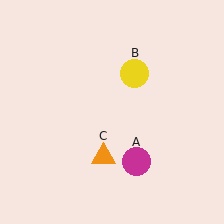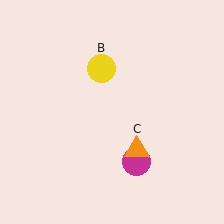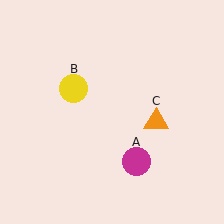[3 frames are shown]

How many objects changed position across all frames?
2 objects changed position: yellow circle (object B), orange triangle (object C).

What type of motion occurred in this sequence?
The yellow circle (object B), orange triangle (object C) rotated counterclockwise around the center of the scene.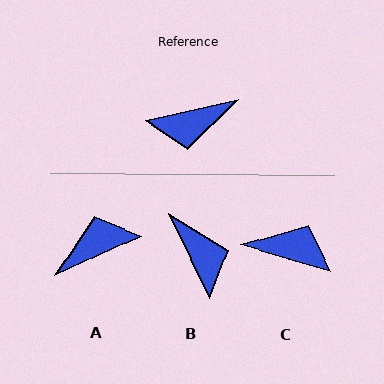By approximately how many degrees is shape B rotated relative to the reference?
Approximately 104 degrees counter-clockwise.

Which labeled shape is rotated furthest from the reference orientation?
A, about 168 degrees away.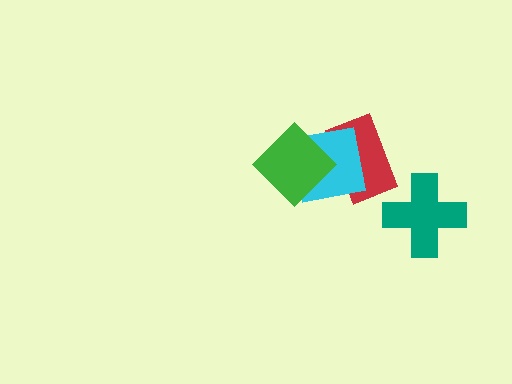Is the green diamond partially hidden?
No, no other shape covers it.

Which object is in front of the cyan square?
The green diamond is in front of the cyan square.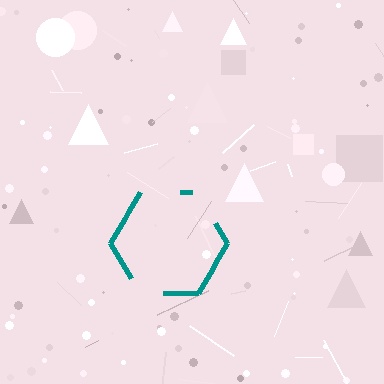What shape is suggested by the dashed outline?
The dashed outline suggests a hexagon.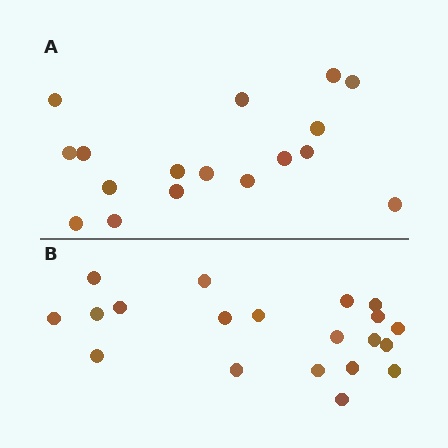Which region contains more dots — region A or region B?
Region B (the bottom region) has more dots.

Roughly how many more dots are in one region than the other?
Region B has just a few more — roughly 2 or 3 more dots than region A.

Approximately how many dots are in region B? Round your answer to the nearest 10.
About 20 dots.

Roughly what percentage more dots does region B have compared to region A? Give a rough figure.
About 20% more.